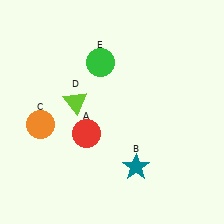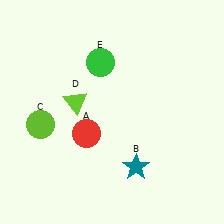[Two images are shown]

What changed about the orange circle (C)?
In Image 1, C is orange. In Image 2, it changed to lime.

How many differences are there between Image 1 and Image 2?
There is 1 difference between the two images.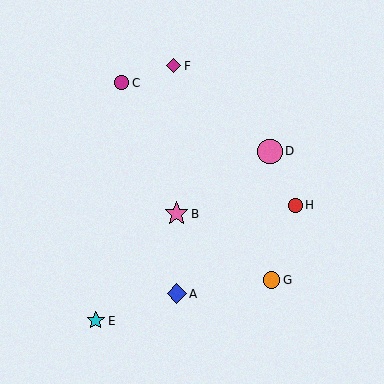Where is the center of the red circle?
The center of the red circle is at (295, 205).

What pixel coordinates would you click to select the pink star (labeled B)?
Click at (177, 214) to select the pink star B.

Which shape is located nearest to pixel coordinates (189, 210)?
The pink star (labeled B) at (177, 214) is nearest to that location.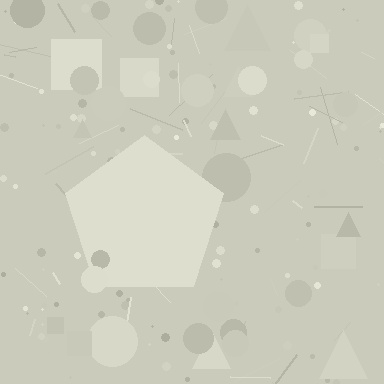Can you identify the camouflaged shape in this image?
The camouflaged shape is a pentagon.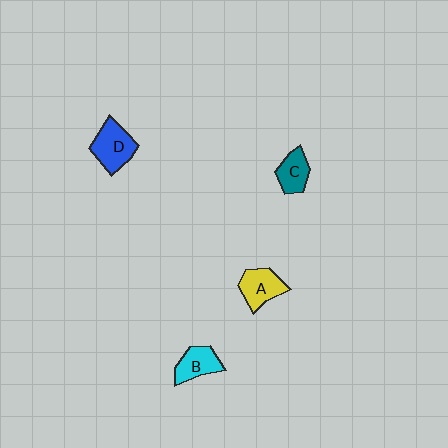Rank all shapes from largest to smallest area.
From largest to smallest: D (blue), A (yellow), B (cyan), C (teal).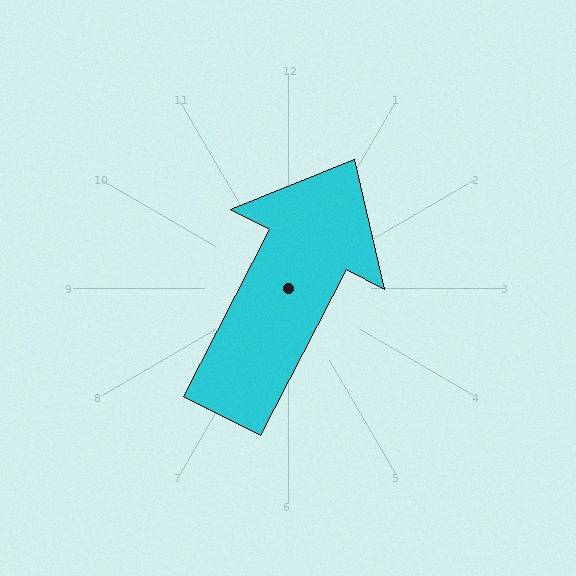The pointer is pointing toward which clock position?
Roughly 1 o'clock.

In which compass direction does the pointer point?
Northeast.